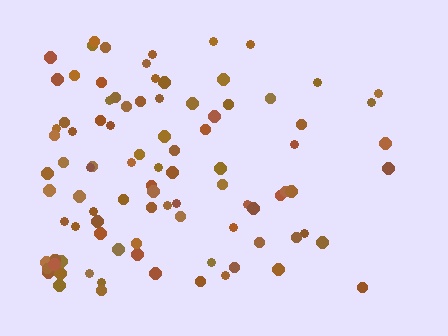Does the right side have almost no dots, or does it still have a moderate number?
Still a moderate number, just noticeably fewer than the left.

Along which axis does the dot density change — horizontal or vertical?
Horizontal.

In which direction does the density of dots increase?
From right to left, with the left side densest.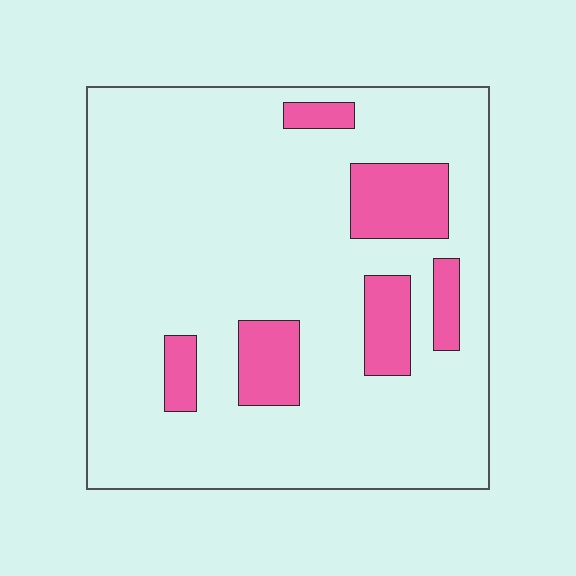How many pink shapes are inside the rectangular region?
6.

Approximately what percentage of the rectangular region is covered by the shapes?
Approximately 15%.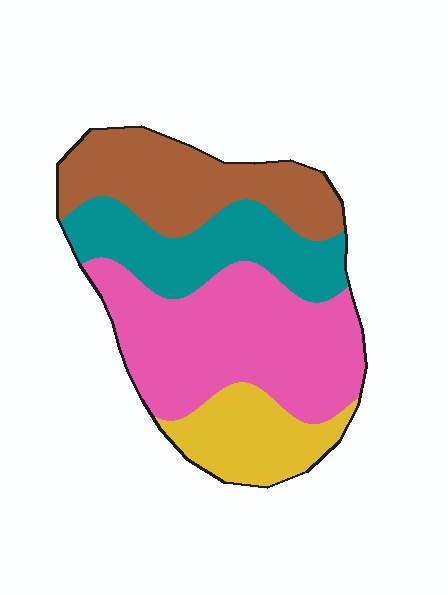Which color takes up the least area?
Yellow, at roughly 15%.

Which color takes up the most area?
Pink, at roughly 40%.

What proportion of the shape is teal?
Teal takes up less than a quarter of the shape.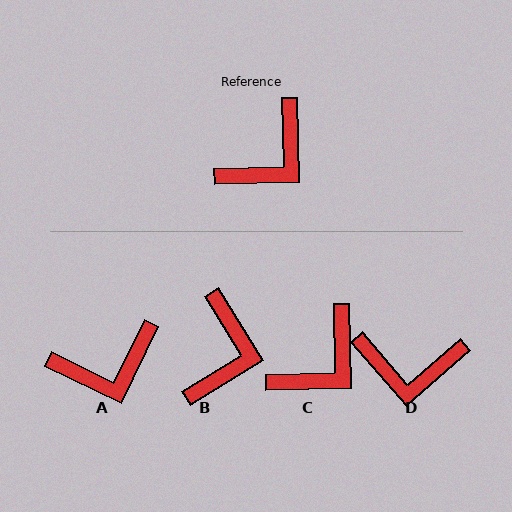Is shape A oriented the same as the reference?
No, it is off by about 27 degrees.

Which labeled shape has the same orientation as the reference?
C.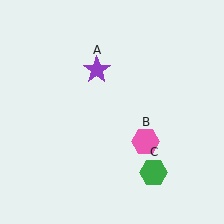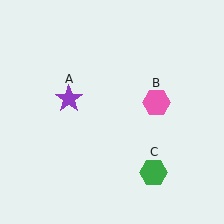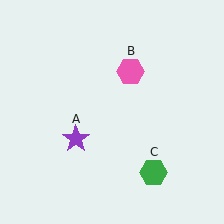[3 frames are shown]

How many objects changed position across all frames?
2 objects changed position: purple star (object A), pink hexagon (object B).